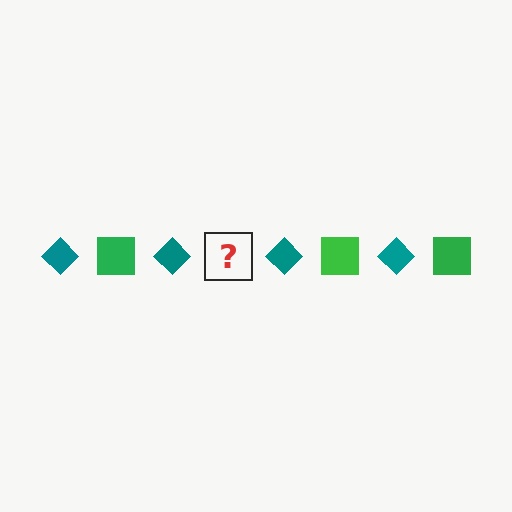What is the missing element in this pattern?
The missing element is a green square.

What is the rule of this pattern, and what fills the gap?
The rule is that the pattern alternates between teal diamond and green square. The gap should be filled with a green square.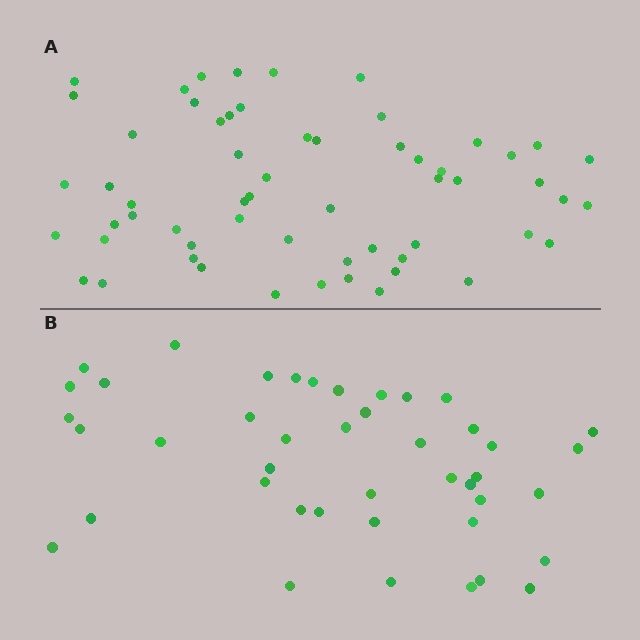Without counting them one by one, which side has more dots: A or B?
Region A (the top region) has more dots.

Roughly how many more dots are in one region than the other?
Region A has approximately 15 more dots than region B.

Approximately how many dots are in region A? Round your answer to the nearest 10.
About 60 dots. (The exact count is 59, which rounds to 60.)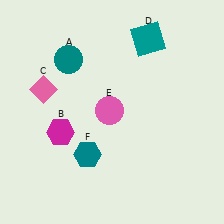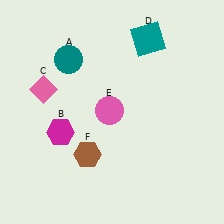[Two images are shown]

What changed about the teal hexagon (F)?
In Image 1, F is teal. In Image 2, it changed to brown.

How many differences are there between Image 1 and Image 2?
There is 1 difference between the two images.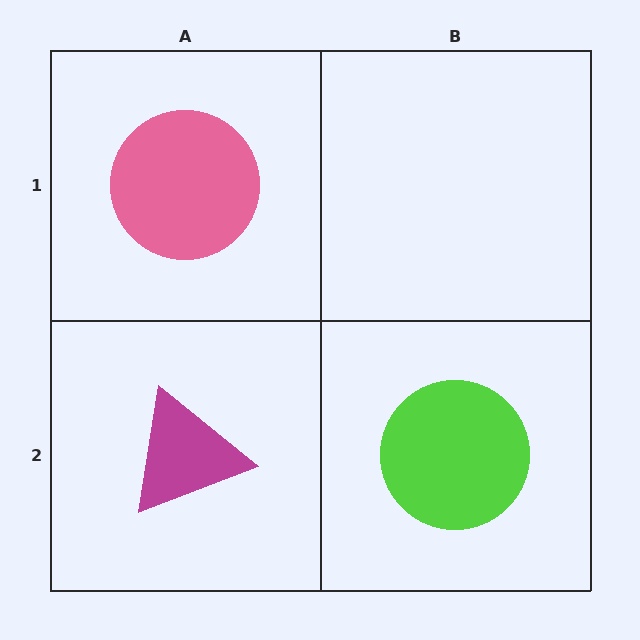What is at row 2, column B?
A lime circle.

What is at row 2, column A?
A magenta triangle.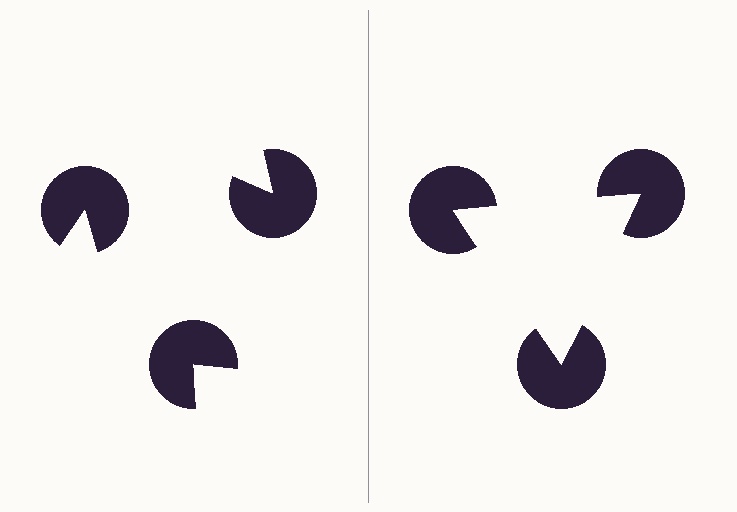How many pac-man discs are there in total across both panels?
6 — 3 on each side.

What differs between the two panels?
The pac-man discs are positioned identically on both sides; only the wedge orientations differ. On the right they align to a triangle; on the left they are misaligned.